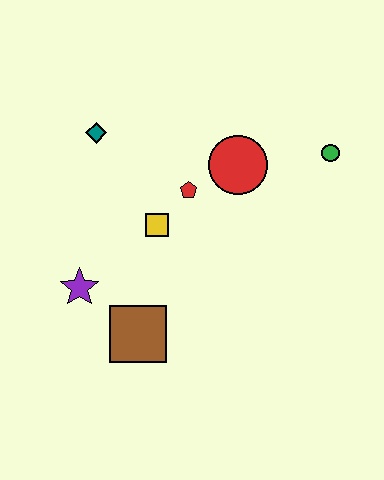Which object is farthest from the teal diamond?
The green circle is farthest from the teal diamond.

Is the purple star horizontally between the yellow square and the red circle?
No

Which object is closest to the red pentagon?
The yellow square is closest to the red pentagon.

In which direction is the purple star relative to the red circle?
The purple star is to the left of the red circle.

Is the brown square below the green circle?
Yes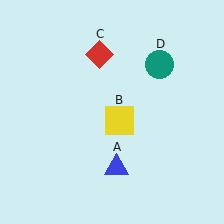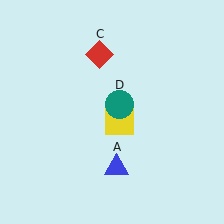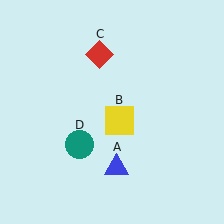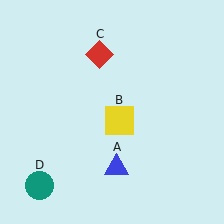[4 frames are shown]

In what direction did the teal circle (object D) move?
The teal circle (object D) moved down and to the left.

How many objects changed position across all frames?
1 object changed position: teal circle (object D).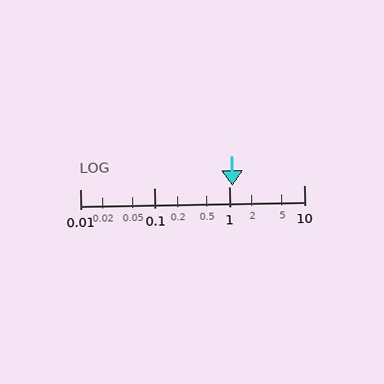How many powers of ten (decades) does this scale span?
The scale spans 3 decades, from 0.01 to 10.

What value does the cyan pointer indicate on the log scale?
The pointer indicates approximately 1.1.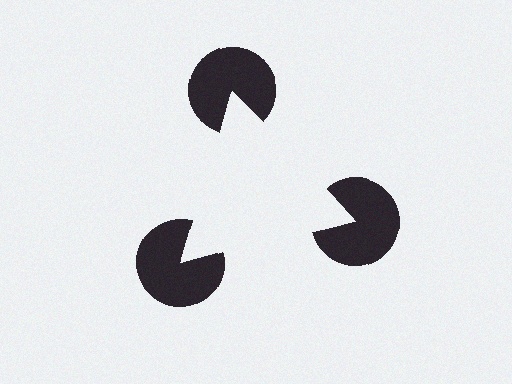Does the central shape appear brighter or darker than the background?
It typically appears slightly brighter than the background, even though no actual brightness change is drawn.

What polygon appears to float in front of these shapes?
An illusory triangle — its edges are inferred from the aligned wedge cuts in the pac-man discs, not physically drawn.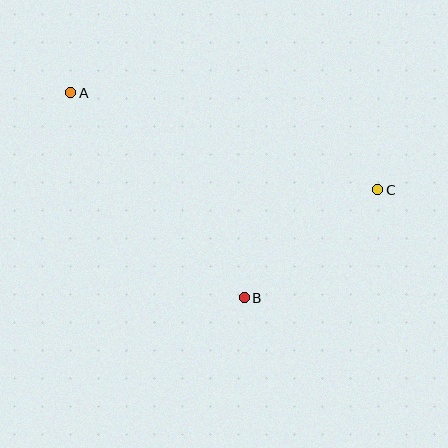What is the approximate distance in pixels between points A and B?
The distance between A and B is approximately 269 pixels.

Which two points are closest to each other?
Points B and C are closest to each other.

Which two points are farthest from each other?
Points A and C are farthest from each other.